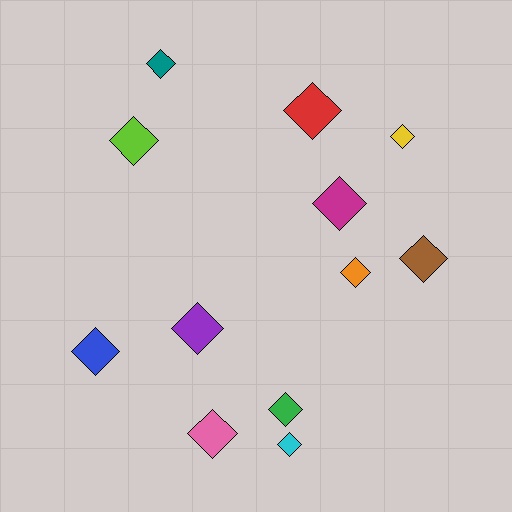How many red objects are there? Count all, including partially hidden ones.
There is 1 red object.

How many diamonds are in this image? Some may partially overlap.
There are 12 diamonds.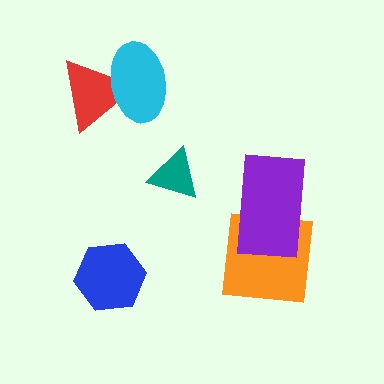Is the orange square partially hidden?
Yes, it is partially covered by another shape.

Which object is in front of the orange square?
The purple rectangle is in front of the orange square.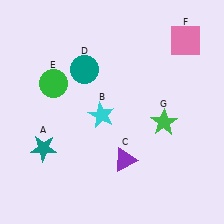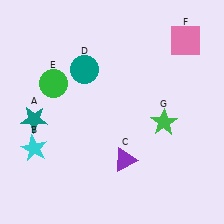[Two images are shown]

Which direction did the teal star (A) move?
The teal star (A) moved up.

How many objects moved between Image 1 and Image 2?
2 objects moved between the two images.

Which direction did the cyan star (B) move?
The cyan star (B) moved left.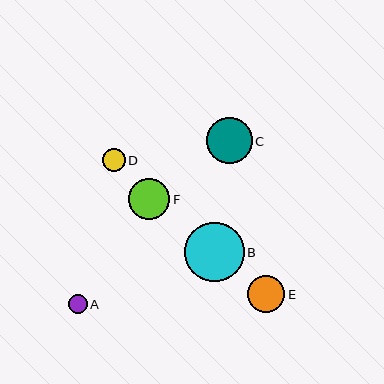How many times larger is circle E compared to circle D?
Circle E is approximately 1.6 times the size of circle D.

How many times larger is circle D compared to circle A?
Circle D is approximately 1.2 times the size of circle A.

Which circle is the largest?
Circle B is the largest with a size of approximately 59 pixels.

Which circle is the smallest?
Circle A is the smallest with a size of approximately 19 pixels.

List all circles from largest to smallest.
From largest to smallest: B, C, F, E, D, A.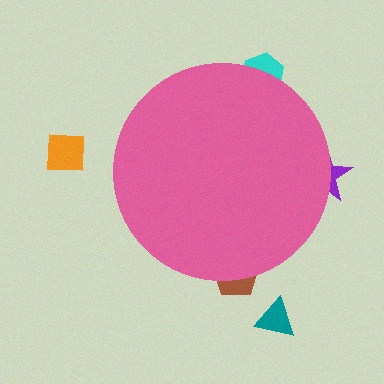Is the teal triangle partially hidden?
No, the teal triangle is fully visible.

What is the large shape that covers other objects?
A pink circle.